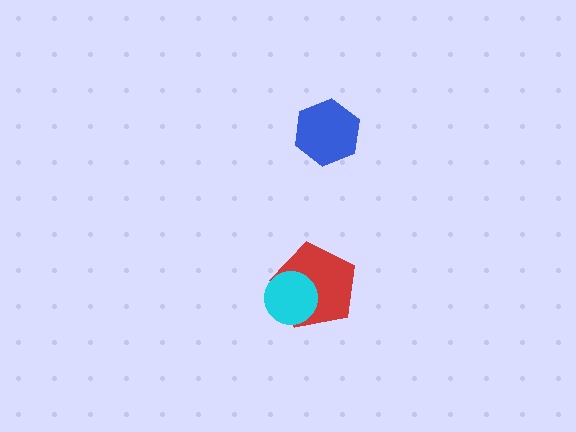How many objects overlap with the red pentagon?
1 object overlaps with the red pentagon.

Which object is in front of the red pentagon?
The cyan circle is in front of the red pentagon.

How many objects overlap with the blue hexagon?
0 objects overlap with the blue hexagon.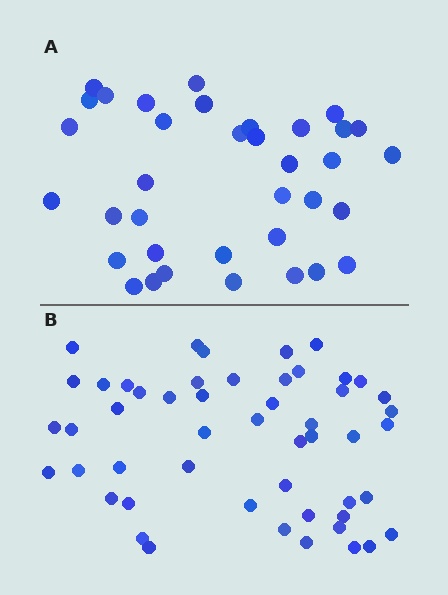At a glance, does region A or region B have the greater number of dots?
Region B (the bottom region) has more dots.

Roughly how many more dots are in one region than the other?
Region B has approximately 15 more dots than region A.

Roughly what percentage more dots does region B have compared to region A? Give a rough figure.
About 40% more.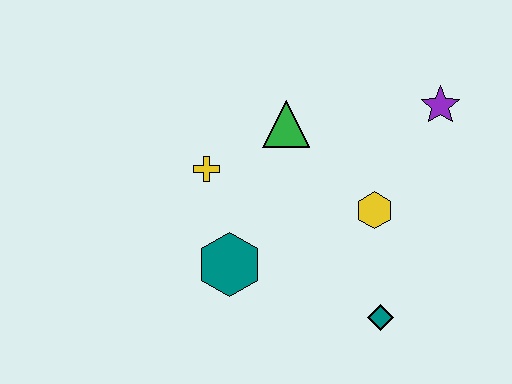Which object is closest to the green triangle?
The yellow cross is closest to the green triangle.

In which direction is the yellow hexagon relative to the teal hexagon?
The yellow hexagon is to the right of the teal hexagon.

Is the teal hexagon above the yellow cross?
No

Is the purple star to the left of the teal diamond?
No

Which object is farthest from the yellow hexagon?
The yellow cross is farthest from the yellow hexagon.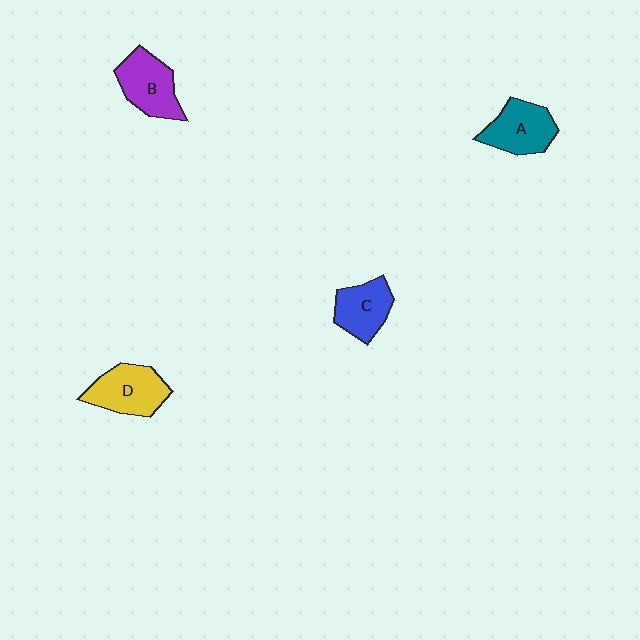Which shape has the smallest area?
Shape C (blue).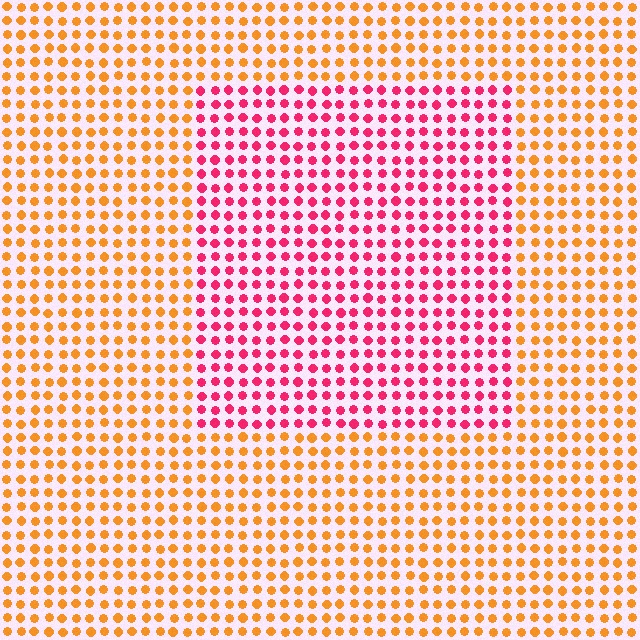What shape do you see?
I see a rectangle.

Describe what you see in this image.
The image is filled with small orange elements in a uniform arrangement. A rectangle-shaped region is visible where the elements are tinted to a slightly different hue, forming a subtle color boundary.